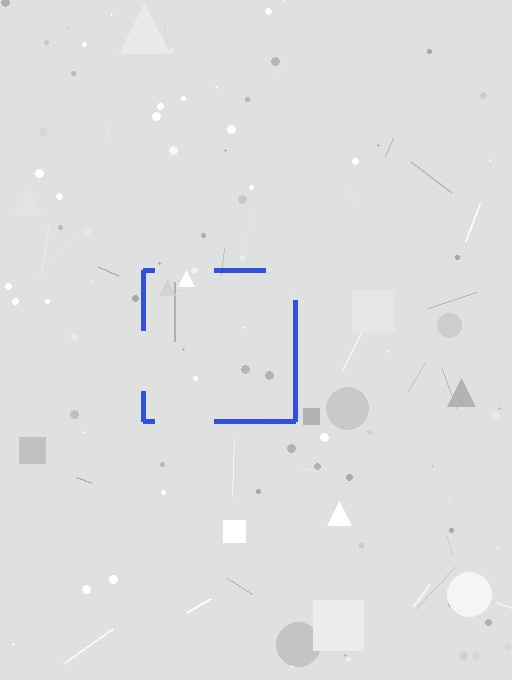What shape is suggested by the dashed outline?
The dashed outline suggests a square.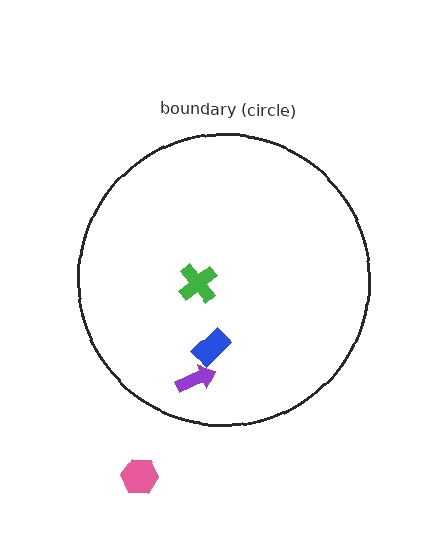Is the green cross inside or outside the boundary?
Inside.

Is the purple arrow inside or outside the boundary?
Inside.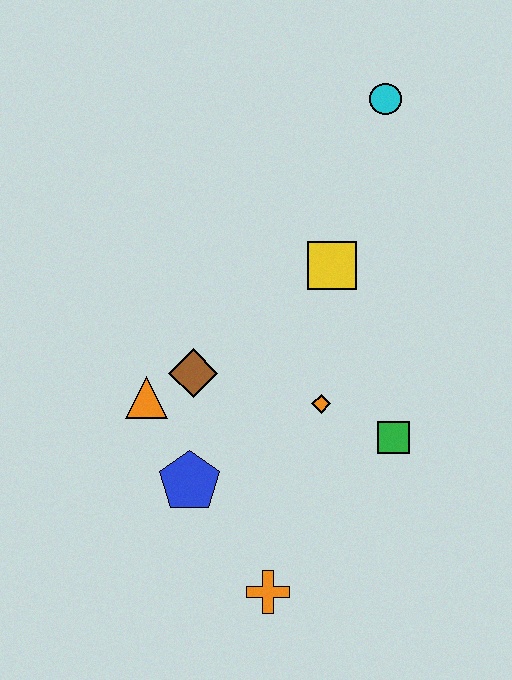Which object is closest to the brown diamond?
The orange triangle is closest to the brown diamond.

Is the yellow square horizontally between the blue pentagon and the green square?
Yes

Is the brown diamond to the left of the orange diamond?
Yes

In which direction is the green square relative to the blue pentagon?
The green square is to the right of the blue pentagon.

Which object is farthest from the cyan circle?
The orange cross is farthest from the cyan circle.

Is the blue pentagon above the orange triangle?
No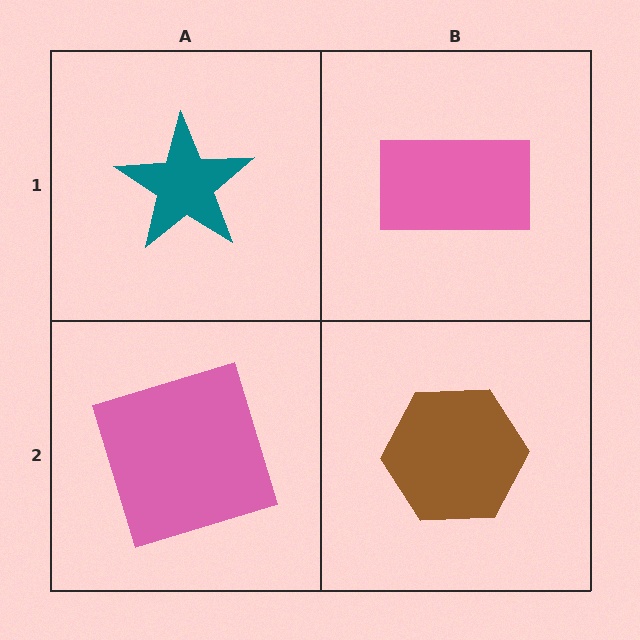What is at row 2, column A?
A pink square.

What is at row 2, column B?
A brown hexagon.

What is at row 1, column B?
A pink rectangle.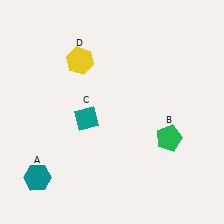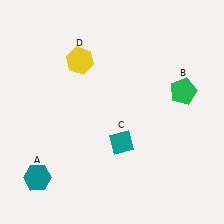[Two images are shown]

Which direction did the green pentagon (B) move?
The green pentagon (B) moved up.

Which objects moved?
The objects that moved are: the green pentagon (B), the teal diamond (C).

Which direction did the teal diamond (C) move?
The teal diamond (C) moved right.